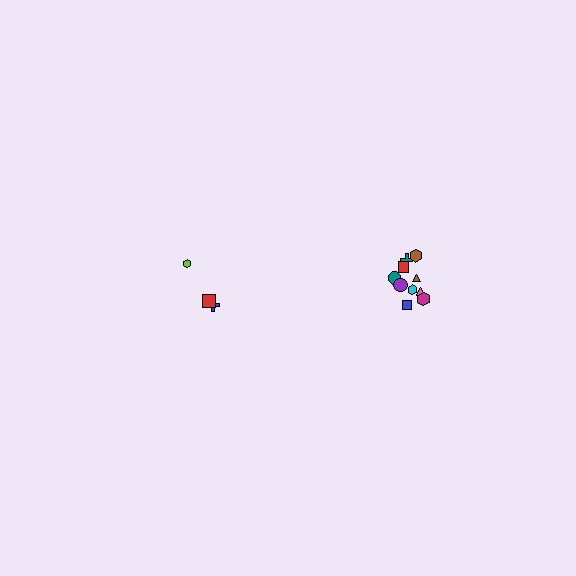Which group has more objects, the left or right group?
The right group.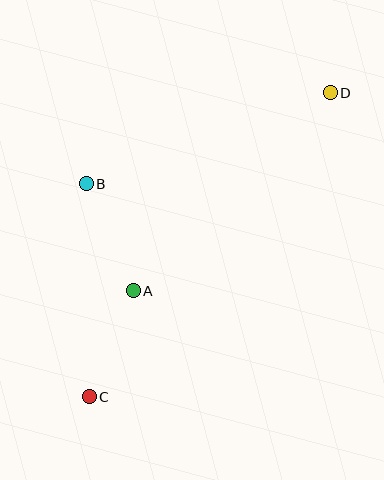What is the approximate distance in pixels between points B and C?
The distance between B and C is approximately 213 pixels.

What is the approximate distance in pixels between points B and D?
The distance between B and D is approximately 261 pixels.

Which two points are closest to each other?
Points A and C are closest to each other.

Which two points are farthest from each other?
Points C and D are farthest from each other.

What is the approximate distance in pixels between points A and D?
The distance between A and D is approximately 279 pixels.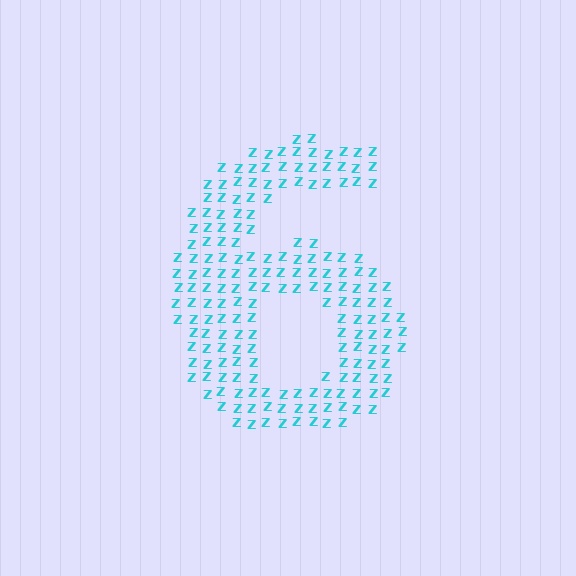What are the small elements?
The small elements are letter Z's.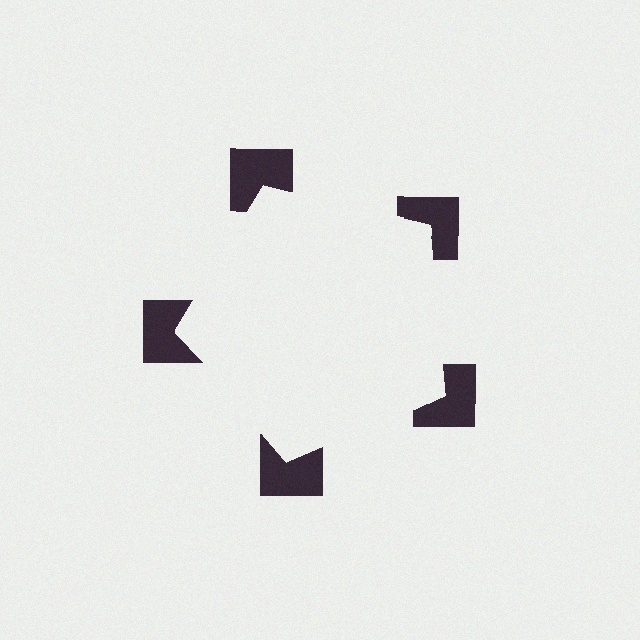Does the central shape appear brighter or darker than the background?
It typically appears slightly brighter than the background, even though no actual brightness change is drawn.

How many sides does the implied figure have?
5 sides.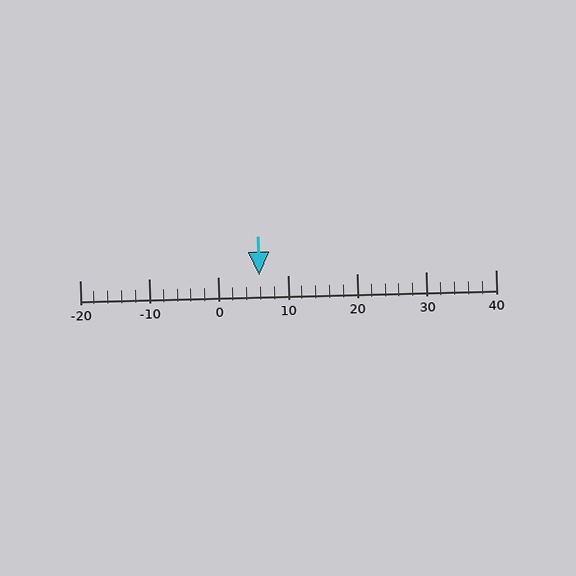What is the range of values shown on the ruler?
The ruler shows values from -20 to 40.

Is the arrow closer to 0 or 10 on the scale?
The arrow is closer to 10.